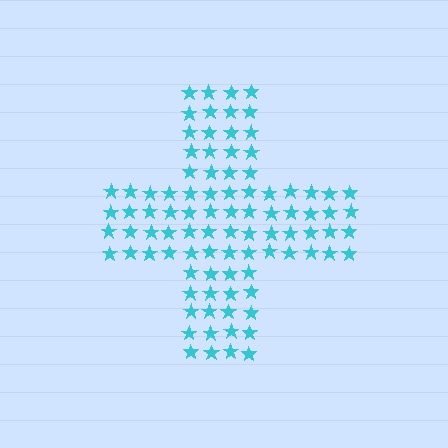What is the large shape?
The large shape is a cross.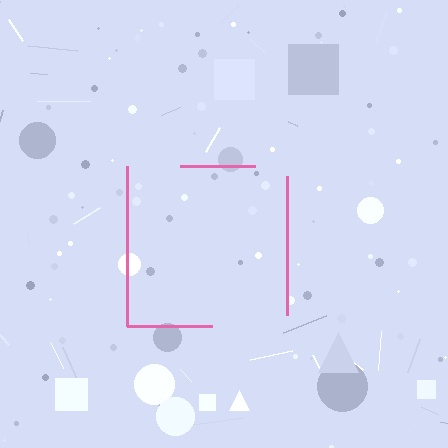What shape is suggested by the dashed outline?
The dashed outline suggests a square.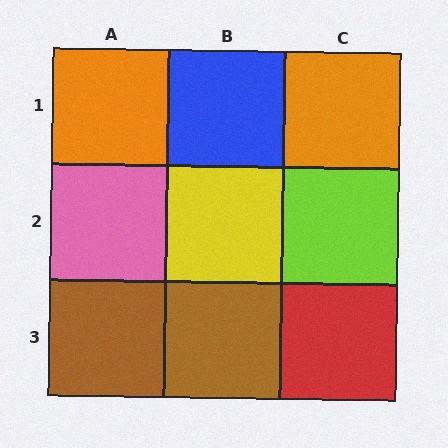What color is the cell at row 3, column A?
Brown.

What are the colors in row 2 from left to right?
Pink, yellow, lime.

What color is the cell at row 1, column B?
Blue.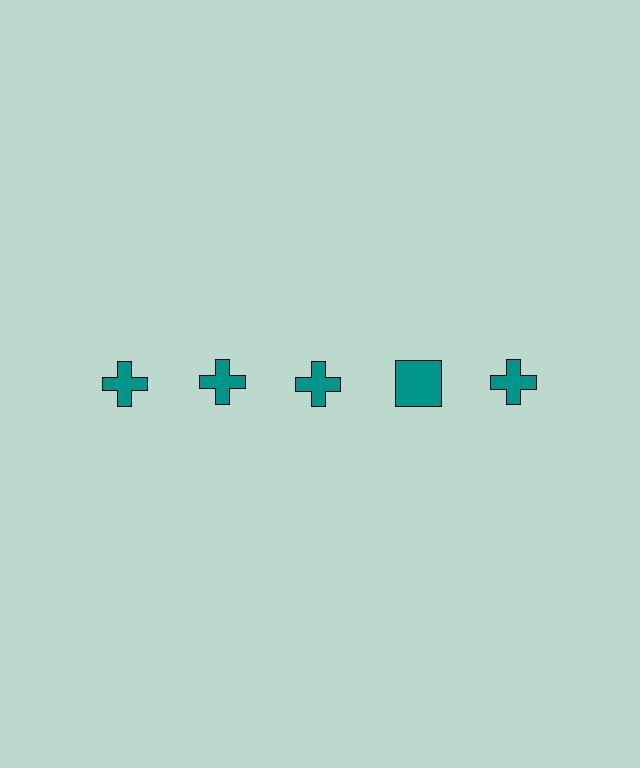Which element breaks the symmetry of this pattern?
The teal square in the top row, second from right column breaks the symmetry. All other shapes are teal crosses.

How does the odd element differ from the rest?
It has a different shape: square instead of cross.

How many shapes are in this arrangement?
There are 5 shapes arranged in a grid pattern.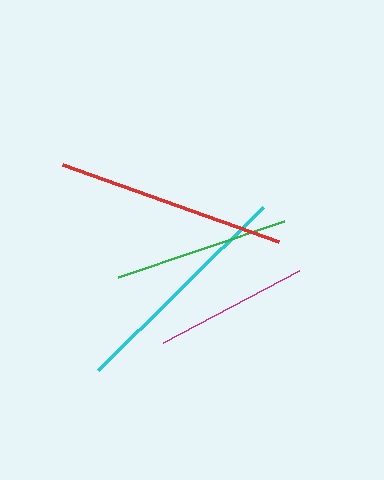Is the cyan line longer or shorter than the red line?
The cyan line is longer than the red line.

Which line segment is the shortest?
The magenta line is the shortest at approximately 153 pixels.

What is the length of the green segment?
The green segment is approximately 175 pixels long.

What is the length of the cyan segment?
The cyan segment is approximately 232 pixels long.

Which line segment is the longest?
The cyan line is the longest at approximately 232 pixels.